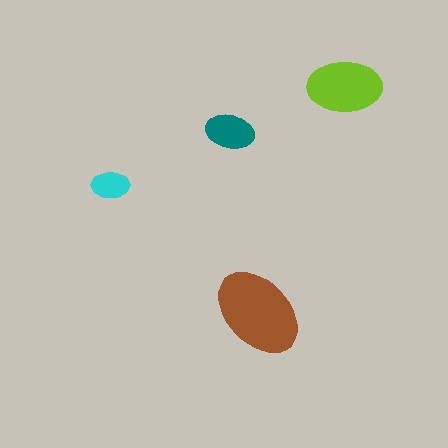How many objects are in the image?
There are 4 objects in the image.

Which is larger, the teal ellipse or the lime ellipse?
The lime one.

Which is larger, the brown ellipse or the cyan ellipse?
The brown one.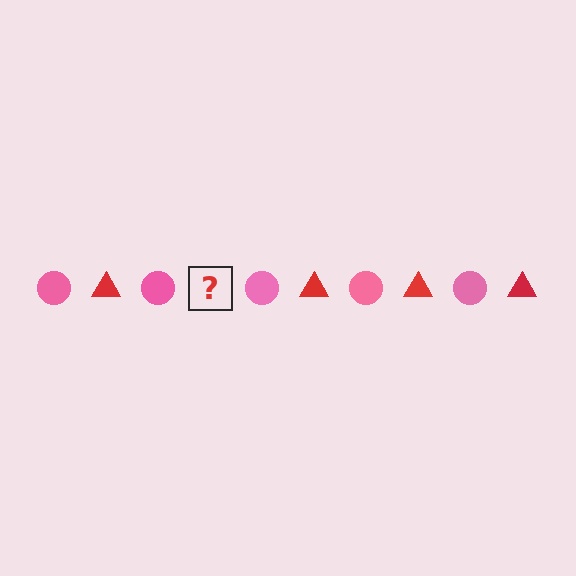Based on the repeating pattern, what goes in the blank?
The blank should be a red triangle.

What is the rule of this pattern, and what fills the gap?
The rule is that the pattern alternates between pink circle and red triangle. The gap should be filled with a red triangle.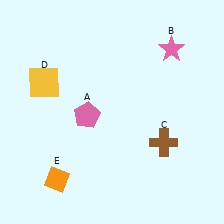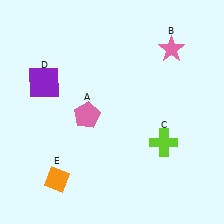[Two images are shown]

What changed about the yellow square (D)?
In Image 1, D is yellow. In Image 2, it changed to purple.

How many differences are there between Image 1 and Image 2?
There are 2 differences between the two images.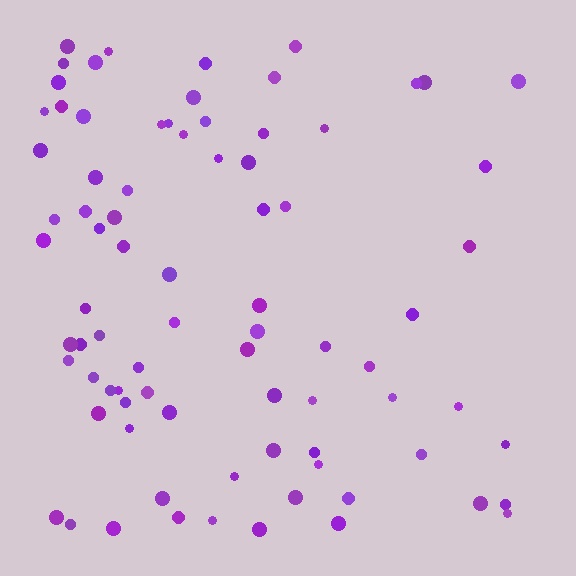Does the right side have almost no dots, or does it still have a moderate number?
Still a moderate number, just noticeably fewer than the left.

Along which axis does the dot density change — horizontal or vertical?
Horizontal.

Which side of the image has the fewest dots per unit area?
The right.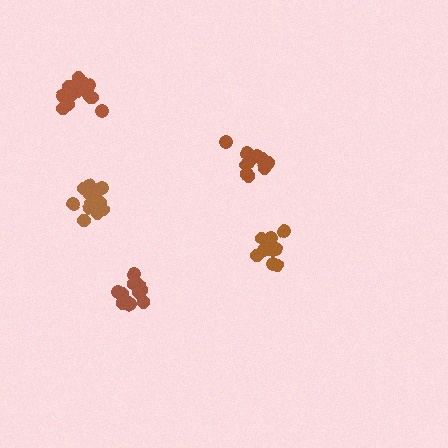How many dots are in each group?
Group 1: 11 dots, Group 2: 13 dots, Group 3: 11 dots, Group 4: 14 dots, Group 5: 11 dots (60 total).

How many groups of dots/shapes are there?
There are 5 groups.